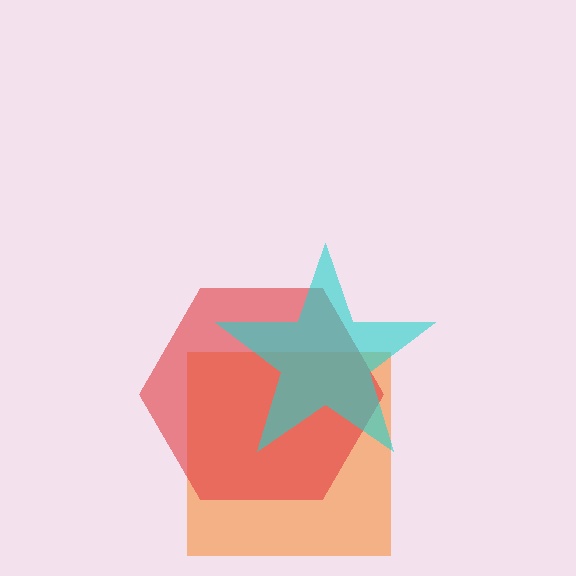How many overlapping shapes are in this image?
There are 3 overlapping shapes in the image.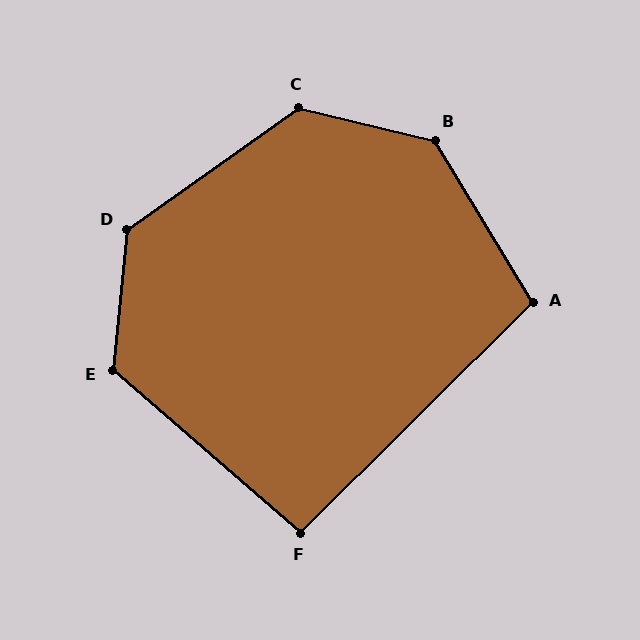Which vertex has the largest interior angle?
B, at approximately 134 degrees.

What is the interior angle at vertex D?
Approximately 131 degrees (obtuse).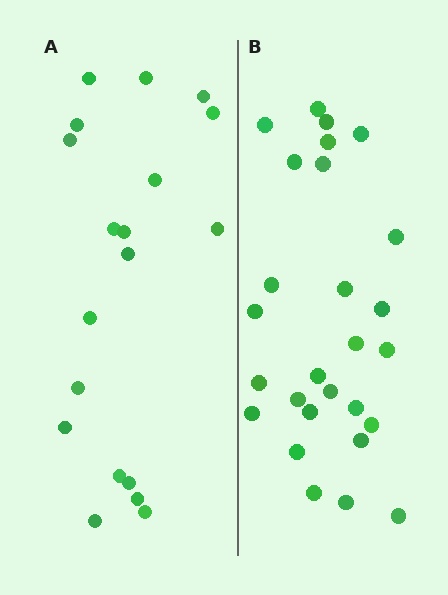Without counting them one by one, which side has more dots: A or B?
Region B (the right region) has more dots.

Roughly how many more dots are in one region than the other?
Region B has roughly 8 or so more dots than region A.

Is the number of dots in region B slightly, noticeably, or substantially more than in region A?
Region B has noticeably more, but not dramatically so. The ratio is roughly 1.4 to 1.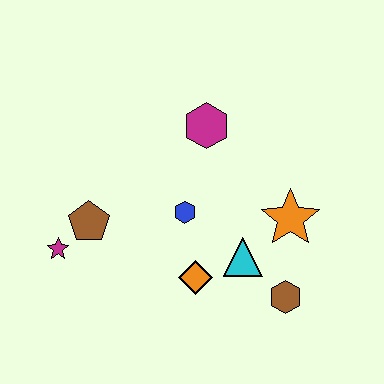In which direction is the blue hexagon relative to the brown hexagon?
The blue hexagon is to the left of the brown hexagon.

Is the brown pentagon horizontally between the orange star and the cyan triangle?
No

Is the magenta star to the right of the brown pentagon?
No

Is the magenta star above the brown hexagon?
Yes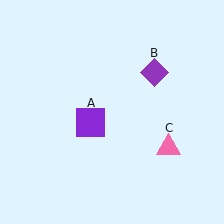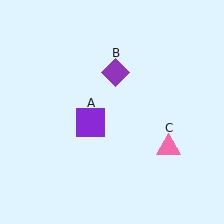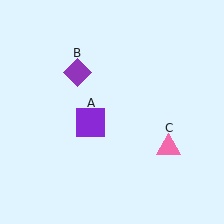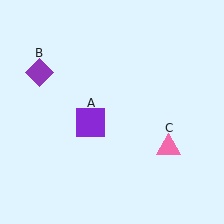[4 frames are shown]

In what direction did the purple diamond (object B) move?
The purple diamond (object B) moved left.